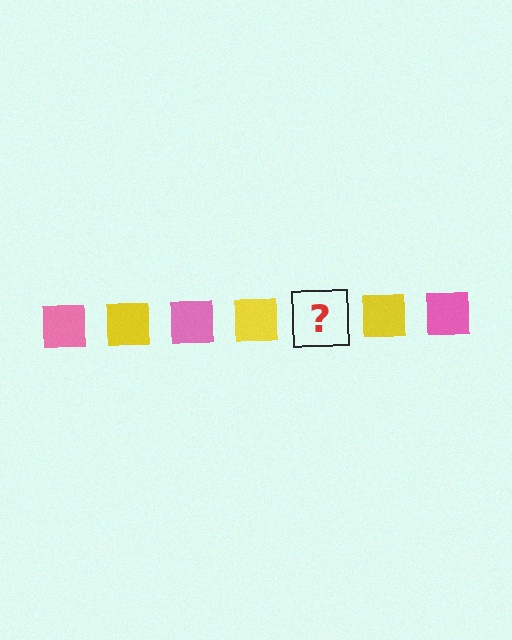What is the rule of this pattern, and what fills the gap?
The rule is that the pattern cycles through pink, yellow squares. The gap should be filled with a pink square.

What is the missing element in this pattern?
The missing element is a pink square.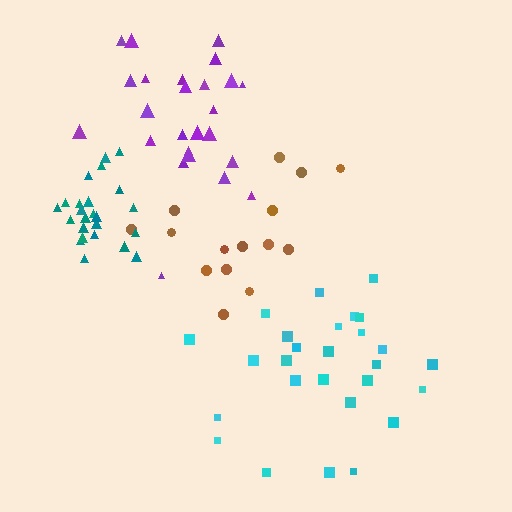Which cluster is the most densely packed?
Teal.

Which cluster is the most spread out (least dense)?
Brown.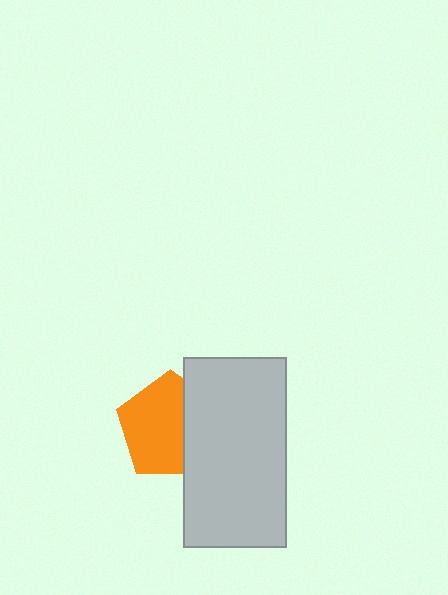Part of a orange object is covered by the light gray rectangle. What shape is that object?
It is a pentagon.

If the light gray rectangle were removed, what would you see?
You would see the complete orange pentagon.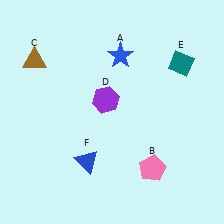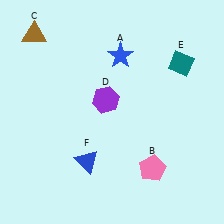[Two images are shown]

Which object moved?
The brown triangle (C) moved up.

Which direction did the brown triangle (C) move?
The brown triangle (C) moved up.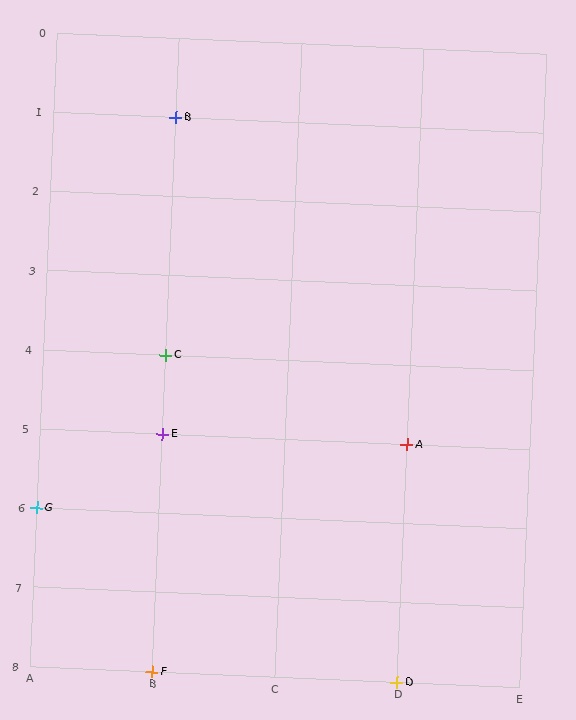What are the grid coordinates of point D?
Point D is at grid coordinates (D, 8).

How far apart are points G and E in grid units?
Points G and E are 1 column and 1 row apart (about 1.4 grid units diagonally).